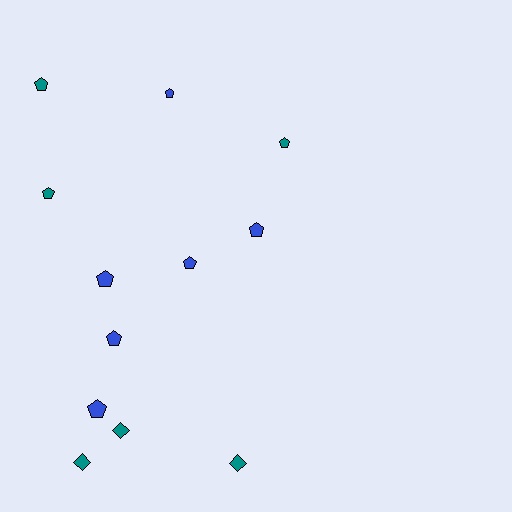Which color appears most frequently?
Teal, with 6 objects.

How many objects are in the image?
There are 12 objects.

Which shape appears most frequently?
Pentagon, with 9 objects.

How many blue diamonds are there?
There are no blue diamonds.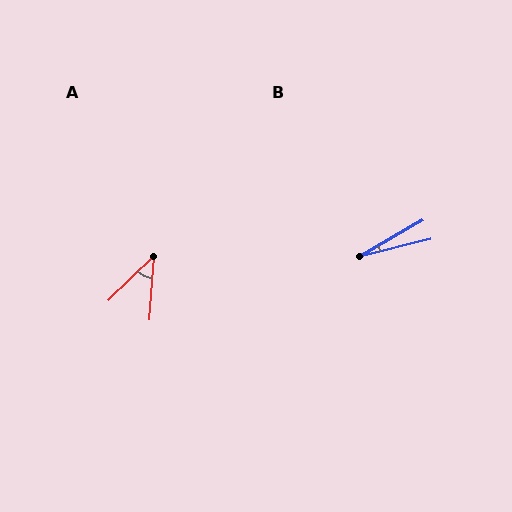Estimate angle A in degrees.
Approximately 42 degrees.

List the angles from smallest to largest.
B (16°), A (42°).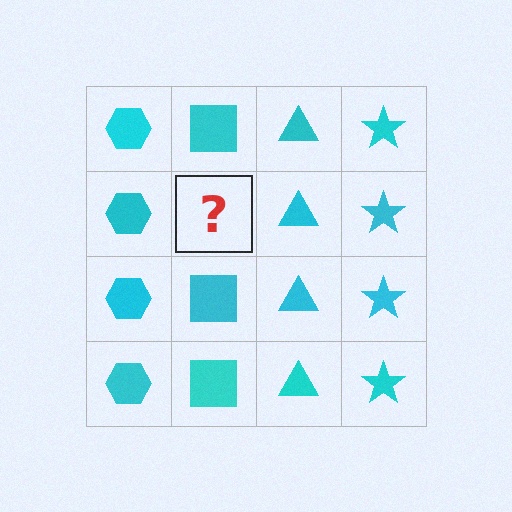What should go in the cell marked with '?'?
The missing cell should contain a cyan square.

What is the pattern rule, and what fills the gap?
The rule is that each column has a consistent shape. The gap should be filled with a cyan square.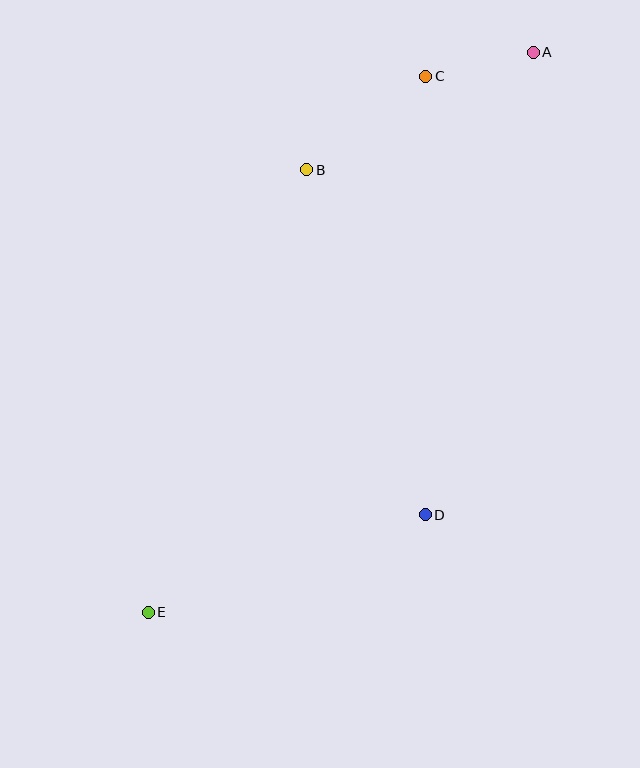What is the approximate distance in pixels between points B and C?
The distance between B and C is approximately 151 pixels.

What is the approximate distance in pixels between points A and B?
The distance between A and B is approximately 255 pixels.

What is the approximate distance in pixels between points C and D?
The distance between C and D is approximately 438 pixels.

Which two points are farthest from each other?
Points A and E are farthest from each other.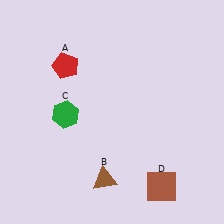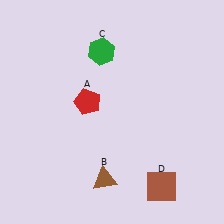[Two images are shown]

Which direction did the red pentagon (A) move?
The red pentagon (A) moved down.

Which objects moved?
The objects that moved are: the red pentagon (A), the green hexagon (C).